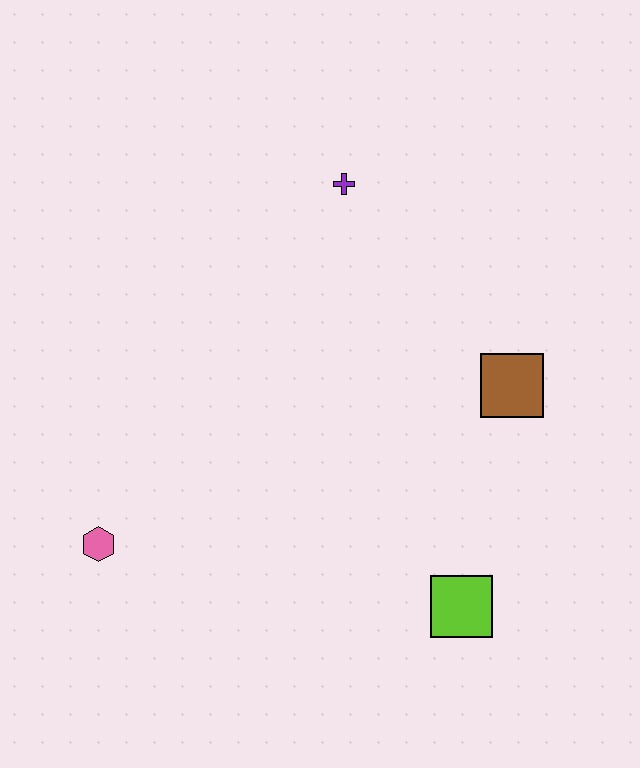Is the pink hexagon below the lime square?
No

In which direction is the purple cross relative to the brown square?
The purple cross is above the brown square.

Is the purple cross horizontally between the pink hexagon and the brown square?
Yes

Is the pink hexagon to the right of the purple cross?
No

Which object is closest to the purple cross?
The brown square is closest to the purple cross.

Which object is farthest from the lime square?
The purple cross is farthest from the lime square.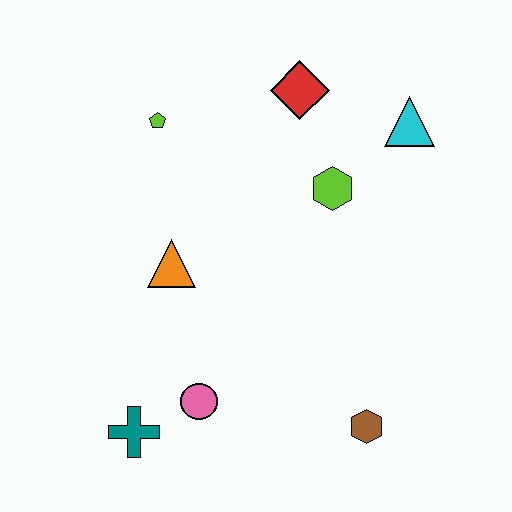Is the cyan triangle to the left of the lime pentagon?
No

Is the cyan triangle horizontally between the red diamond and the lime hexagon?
No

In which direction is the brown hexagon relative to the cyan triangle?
The brown hexagon is below the cyan triangle.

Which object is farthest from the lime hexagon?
The teal cross is farthest from the lime hexagon.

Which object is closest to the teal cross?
The pink circle is closest to the teal cross.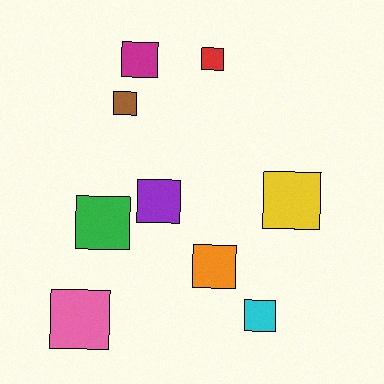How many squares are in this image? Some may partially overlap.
There are 9 squares.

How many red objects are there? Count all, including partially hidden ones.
There is 1 red object.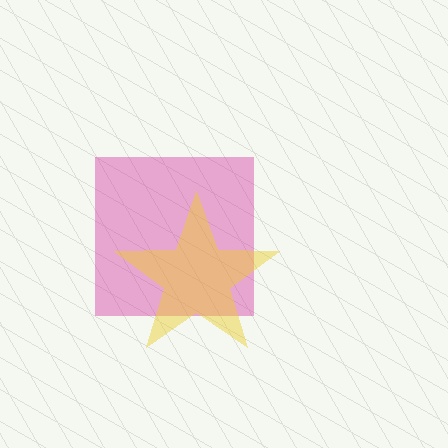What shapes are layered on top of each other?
The layered shapes are: a magenta square, a yellow star.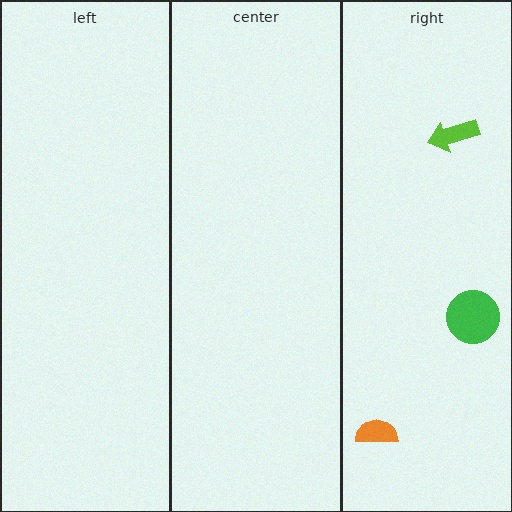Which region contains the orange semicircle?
The right region.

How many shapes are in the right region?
3.